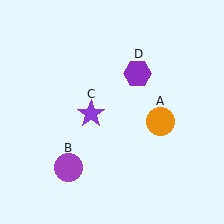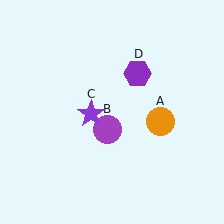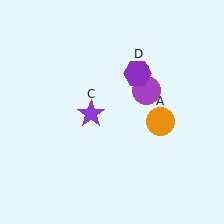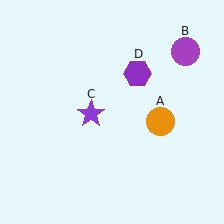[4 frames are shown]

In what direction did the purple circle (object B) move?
The purple circle (object B) moved up and to the right.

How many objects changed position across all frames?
1 object changed position: purple circle (object B).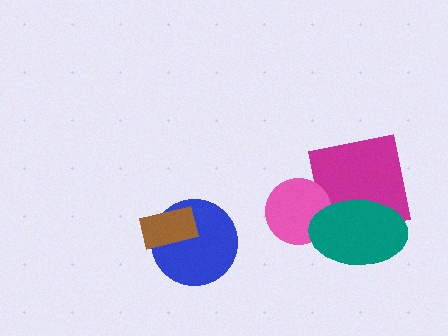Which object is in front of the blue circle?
The brown rectangle is in front of the blue circle.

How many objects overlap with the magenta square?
2 objects overlap with the magenta square.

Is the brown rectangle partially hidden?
No, no other shape covers it.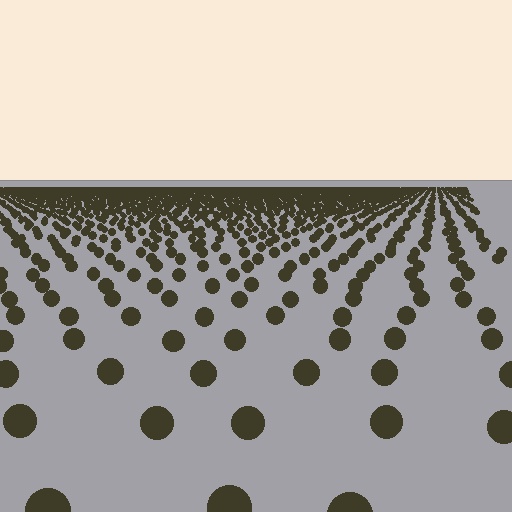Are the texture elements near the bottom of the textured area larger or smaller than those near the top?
Larger. Near the bottom, elements are closer to the viewer and appear at a bigger on-screen size.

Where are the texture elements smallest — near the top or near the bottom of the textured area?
Near the top.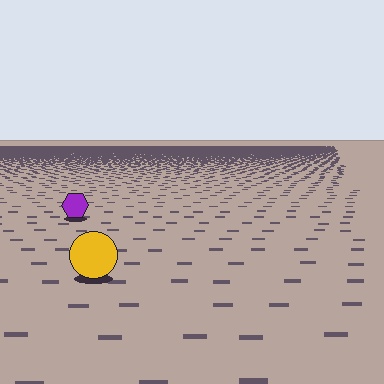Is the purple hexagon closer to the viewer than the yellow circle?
No. The yellow circle is closer — you can tell from the texture gradient: the ground texture is coarser near it.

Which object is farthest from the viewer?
The purple hexagon is farthest from the viewer. It appears smaller and the ground texture around it is denser.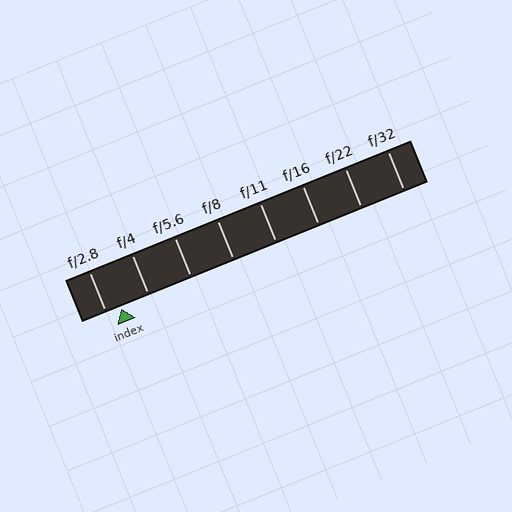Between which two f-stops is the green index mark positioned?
The index mark is between f/2.8 and f/4.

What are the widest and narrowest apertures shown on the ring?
The widest aperture shown is f/2.8 and the narrowest is f/32.